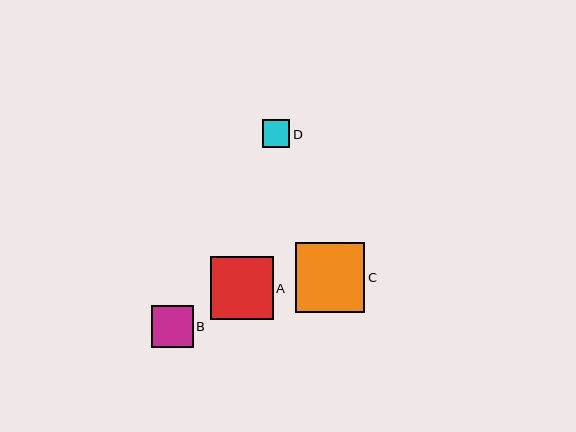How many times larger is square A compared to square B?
Square A is approximately 1.5 times the size of square B.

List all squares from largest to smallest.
From largest to smallest: C, A, B, D.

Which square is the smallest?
Square D is the smallest with a size of approximately 28 pixels.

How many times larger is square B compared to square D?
Square B is approximately 1.5 times the size of square D.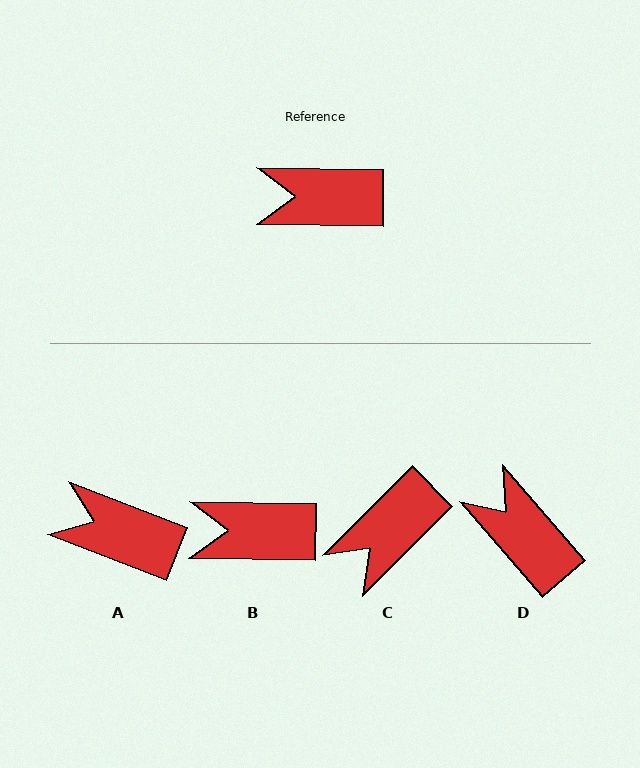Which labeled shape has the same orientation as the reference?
B.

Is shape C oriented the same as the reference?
No, it is off by about 46 degrees.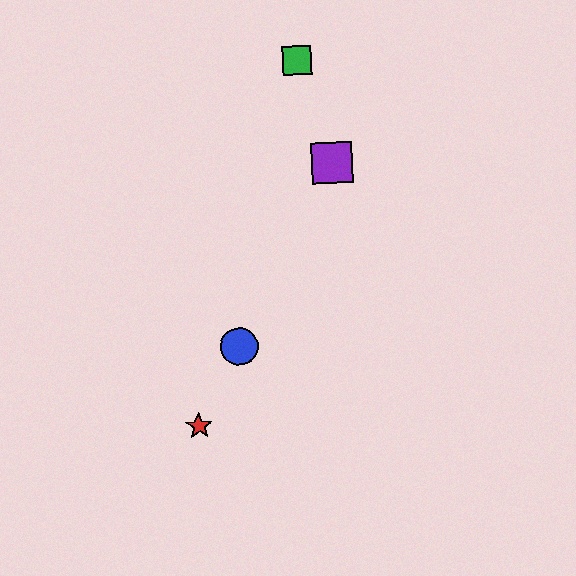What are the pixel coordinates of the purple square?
The purple square is at (332, 162).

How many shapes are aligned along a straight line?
4 shapes (the red star, the blue circle, the yellow star, the purple square) are aligned along a straight line.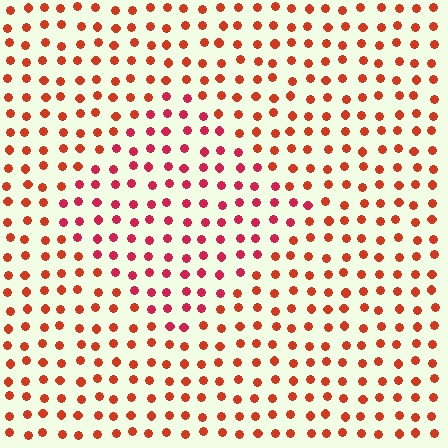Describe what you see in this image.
The image is filled with small red elements in a uniform arrangement. A diamond-shaped region is visible where the elements are tinted to a slightly different hue, forming a subtle color boundary.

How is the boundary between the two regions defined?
The boundary is defined purely by a slight shift in hue (about 25 degrees). Spacing, size, and orientation are identical on both sides.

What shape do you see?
I see a diamond.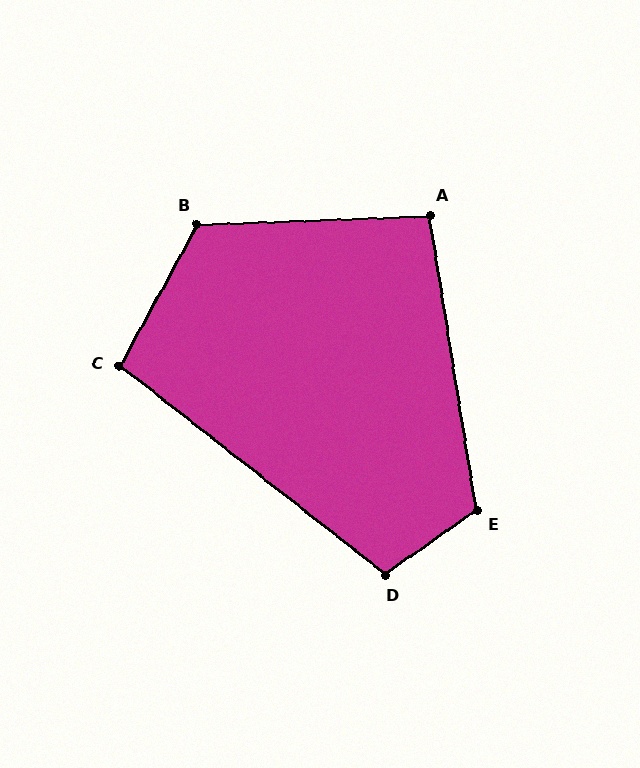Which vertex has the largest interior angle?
B, at approximately 121 degrees.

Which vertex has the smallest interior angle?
A, at approximately 97 degrees.